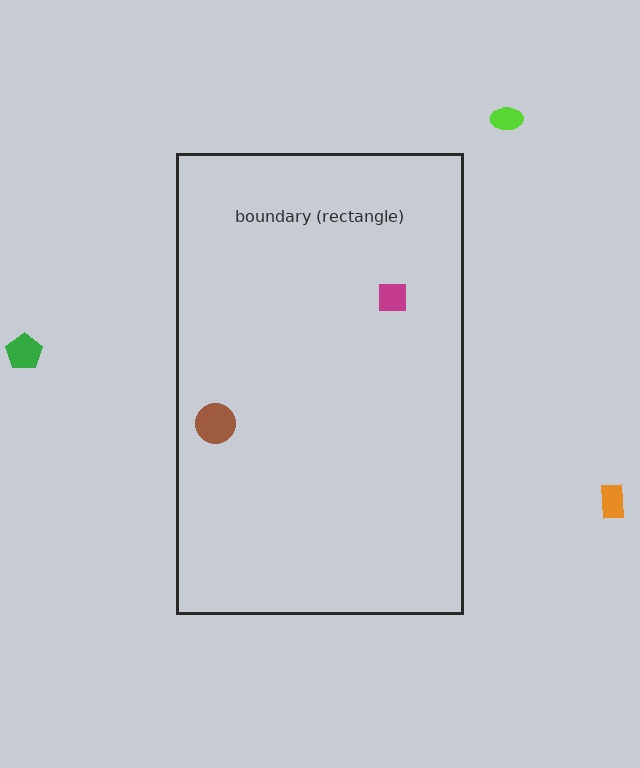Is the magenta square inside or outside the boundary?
Inside.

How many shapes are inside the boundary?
2 inside, 3 outside.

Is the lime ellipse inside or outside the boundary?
Outside.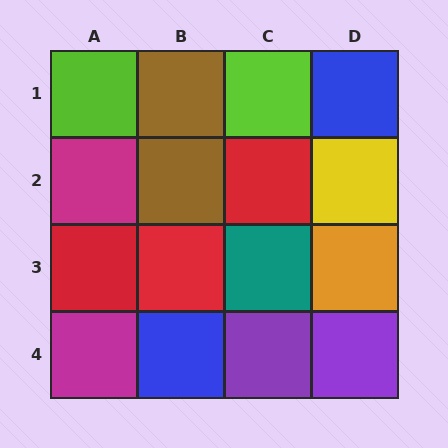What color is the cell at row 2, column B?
Brown.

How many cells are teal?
1 cell is teal.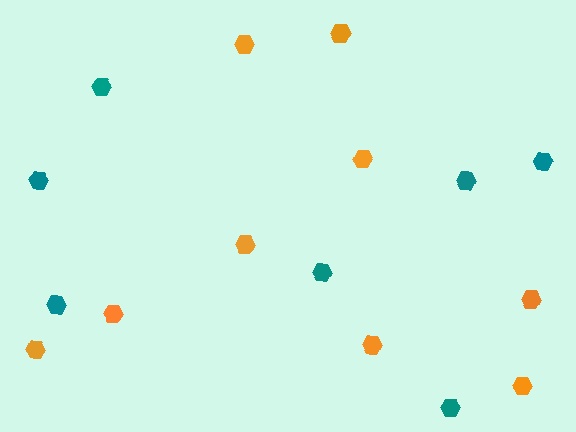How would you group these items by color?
There are 2 groups: one group of orange hexagons (9) and one group of teal hexagons (7).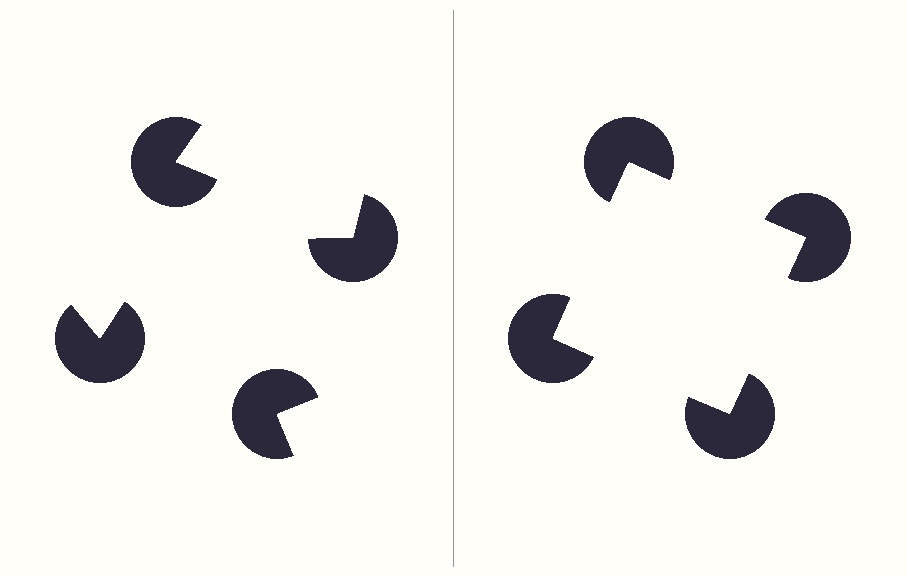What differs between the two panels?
The pac-man discs are positioned identically on both sides; only the wedge orientations differ. On the right they align to a square; on the left they are misaligned.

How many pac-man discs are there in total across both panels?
8 — 4 on each side.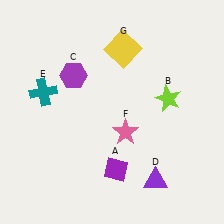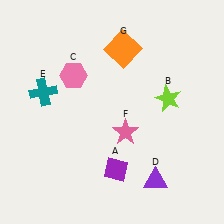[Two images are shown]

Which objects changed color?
C changed from purple to pink. G changed from yellow to orange.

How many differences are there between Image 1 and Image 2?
There are 2 differences between the two images.